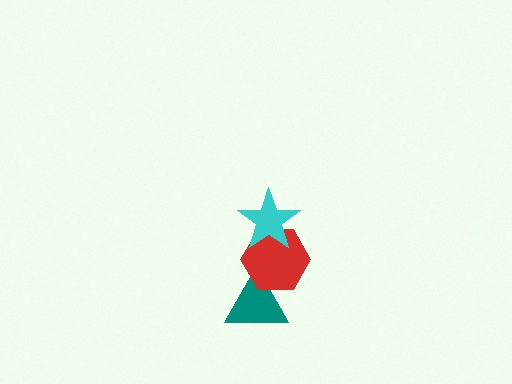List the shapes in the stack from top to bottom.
From top to bottom: the cyan star, the red hexagon, the teal triangle.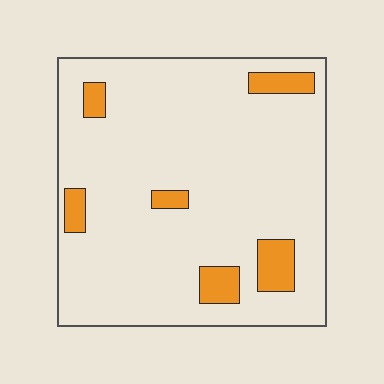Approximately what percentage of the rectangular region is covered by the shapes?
Approximately 10%.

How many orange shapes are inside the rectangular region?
6.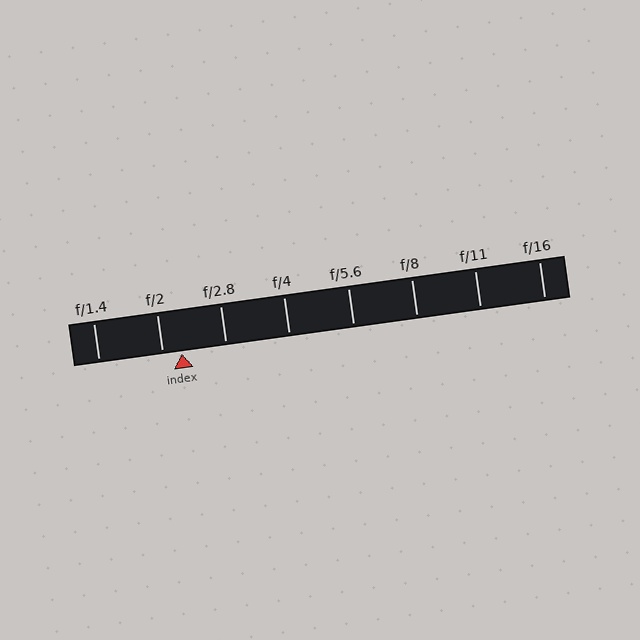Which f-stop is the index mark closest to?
The index mark is closest to f/2.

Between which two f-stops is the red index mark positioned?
The index mark is between f/2 and f/2.8.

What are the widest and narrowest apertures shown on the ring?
The widest aperture shown is f/1.4 and the narrowest is f/16.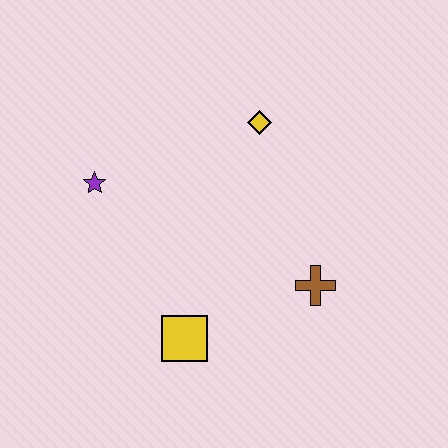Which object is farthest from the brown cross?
The purple star is farthest from the brown cross.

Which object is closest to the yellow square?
The brown cross is closest to the yellow square.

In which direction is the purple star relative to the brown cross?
The purple star is to the left of the brown cross.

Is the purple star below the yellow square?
No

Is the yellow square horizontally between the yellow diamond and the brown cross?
No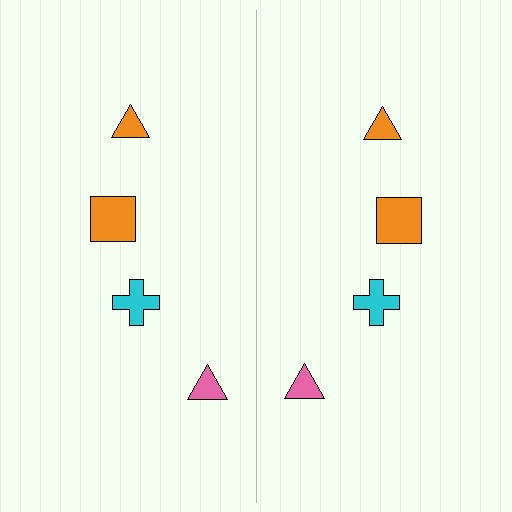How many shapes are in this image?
There are 8 shapes in this image.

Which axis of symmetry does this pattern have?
The pattern has a vertical axis of symmetry running through the center of the image.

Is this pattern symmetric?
Yes, this pattern has bilateral (reflection) symmetry.